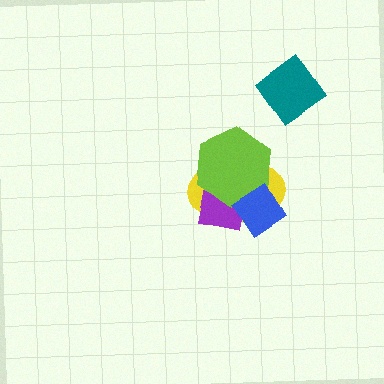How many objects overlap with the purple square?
3 objects overlap with the purple square.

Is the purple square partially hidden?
Yes, it is partially covered by another shape.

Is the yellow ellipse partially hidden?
Yes, it is partially covered by another shape.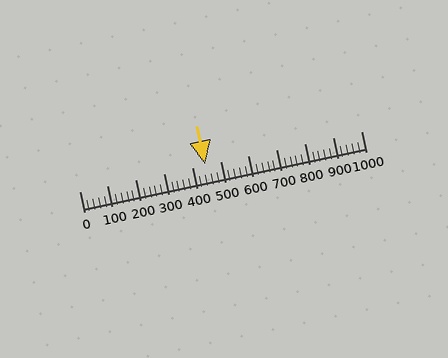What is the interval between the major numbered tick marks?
The major tick marks are spaced 100 units apart.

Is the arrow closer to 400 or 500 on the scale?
The arrow is closer to 400.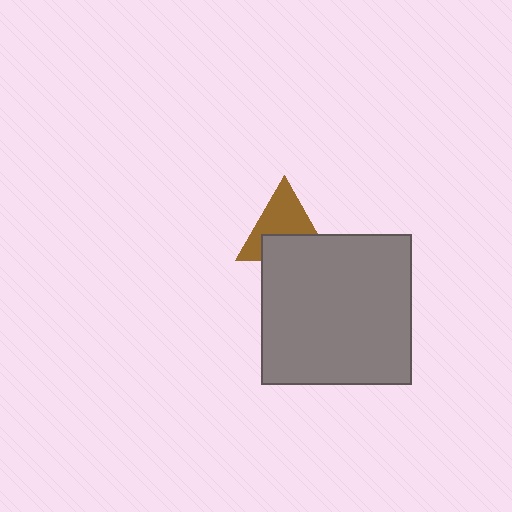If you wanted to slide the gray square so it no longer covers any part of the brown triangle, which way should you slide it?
Slide it down — that is the most direct way to separate the two shapes.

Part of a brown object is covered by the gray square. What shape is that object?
It is a triangle.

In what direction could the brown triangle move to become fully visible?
The brown triangle could move up. That would shift it out from behind the gray square entirely.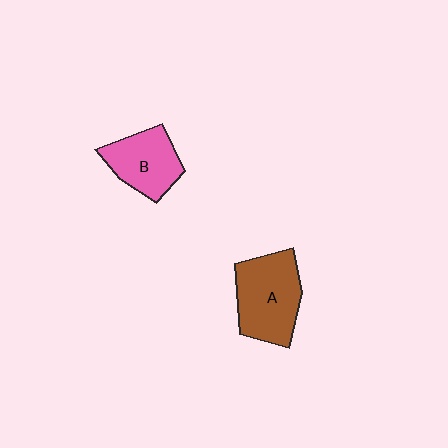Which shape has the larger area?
Shape A (brown).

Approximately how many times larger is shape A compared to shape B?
Approximately 1.3 times.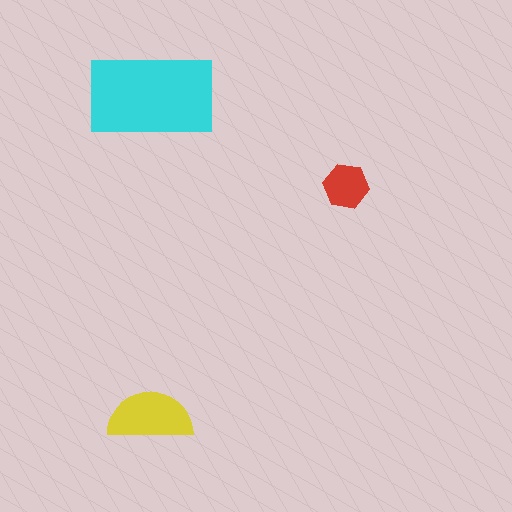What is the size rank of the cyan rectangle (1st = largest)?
1st.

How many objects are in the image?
There are 3 objects in the image.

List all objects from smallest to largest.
The red hexagon, the yellow semicircle, the cyan rectangle.